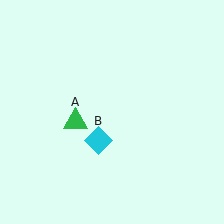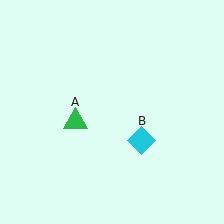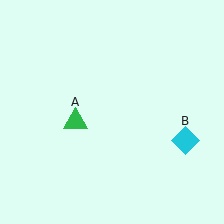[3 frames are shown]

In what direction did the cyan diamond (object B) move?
The cyan diamond (object B) moved right.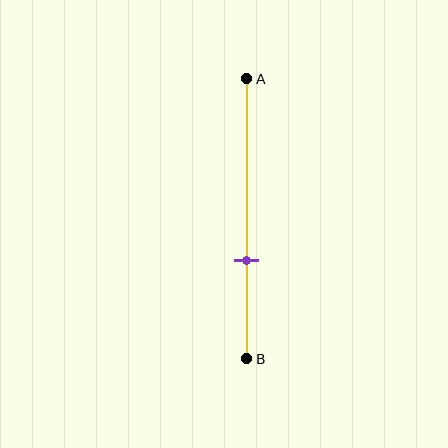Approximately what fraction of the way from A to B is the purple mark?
The purple mark is approximately 65% of the way from A to B.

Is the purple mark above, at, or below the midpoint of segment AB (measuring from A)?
The purple mark is below the midpoint of segment AB.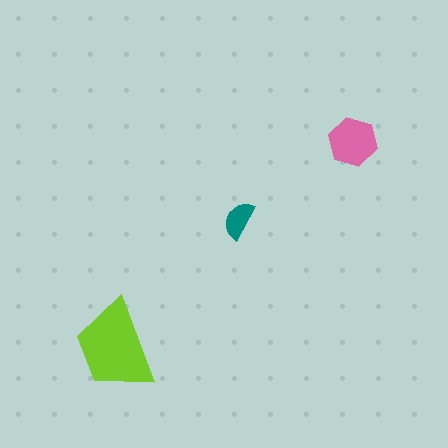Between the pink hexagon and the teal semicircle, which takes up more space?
The pink hexagon.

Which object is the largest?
The lime trapezoid.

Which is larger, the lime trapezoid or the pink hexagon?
The lime trapezoid.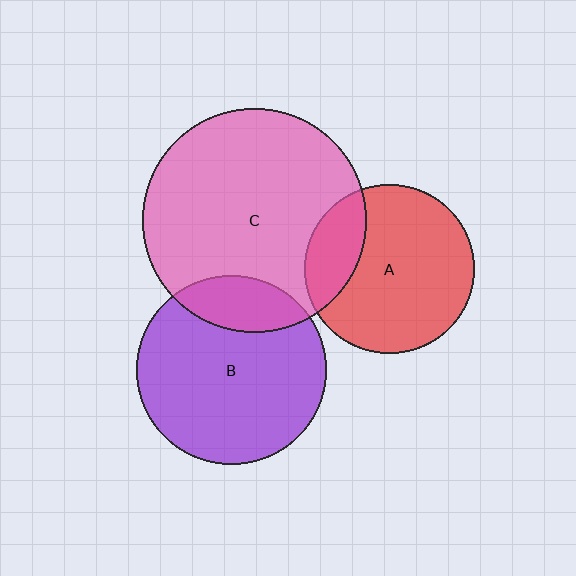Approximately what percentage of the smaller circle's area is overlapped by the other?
Approximately 20%.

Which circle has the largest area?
Circle C (pink).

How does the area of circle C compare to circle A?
Approximately 1.7 times.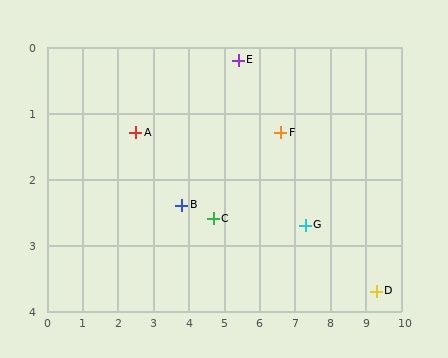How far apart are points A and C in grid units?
Points A and C are about 2.6 grid units apart.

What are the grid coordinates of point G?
Point G is at approximately (7.3, 2.7).